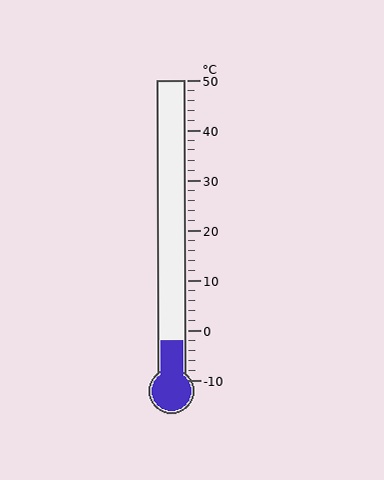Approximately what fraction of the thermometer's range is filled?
The thermometer is filled to approximately 15% of its range.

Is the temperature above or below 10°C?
The temperature is below 10°C.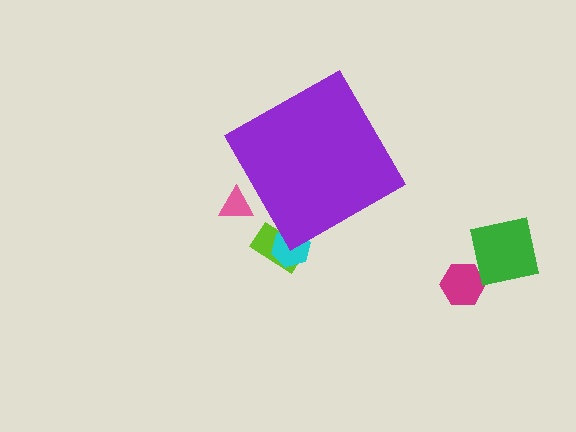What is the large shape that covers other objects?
A purple diamond.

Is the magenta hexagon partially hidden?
No, the magenta hexagon is fully visible.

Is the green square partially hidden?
No, the green square is fully visible.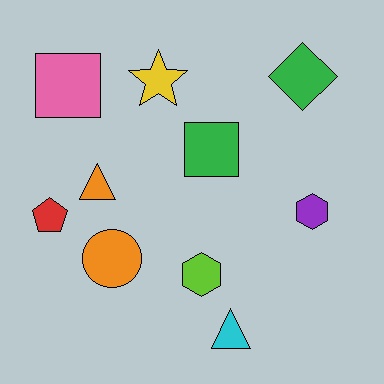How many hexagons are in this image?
There are 2 hexagons.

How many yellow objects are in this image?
There is 1 yellow object.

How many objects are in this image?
There are 10 objects.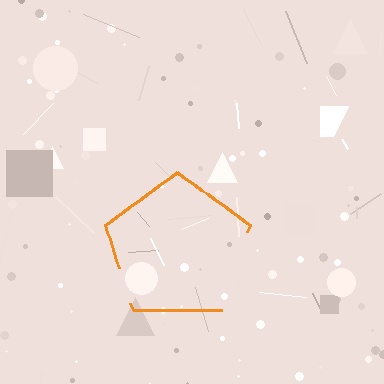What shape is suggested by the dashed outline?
The dashed outline suggests a pentagon.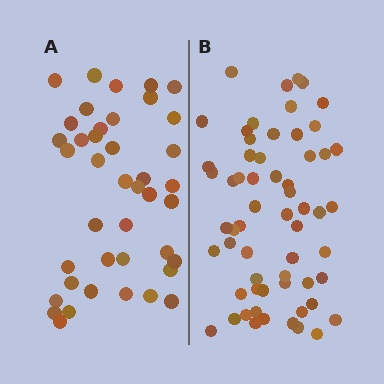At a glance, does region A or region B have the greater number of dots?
Region B (the right region) has more dots.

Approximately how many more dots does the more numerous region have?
Region B has approximately 20 more dots than region A.